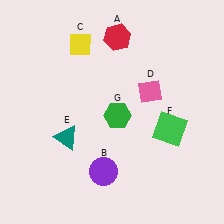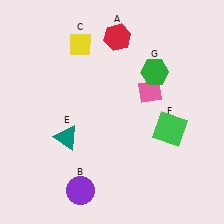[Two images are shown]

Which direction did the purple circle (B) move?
The purple circle (B) moved left.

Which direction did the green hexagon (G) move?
The green hexagon (G) moved up.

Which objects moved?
The objects that moved are: the purple circle (B), the green hexagon (G).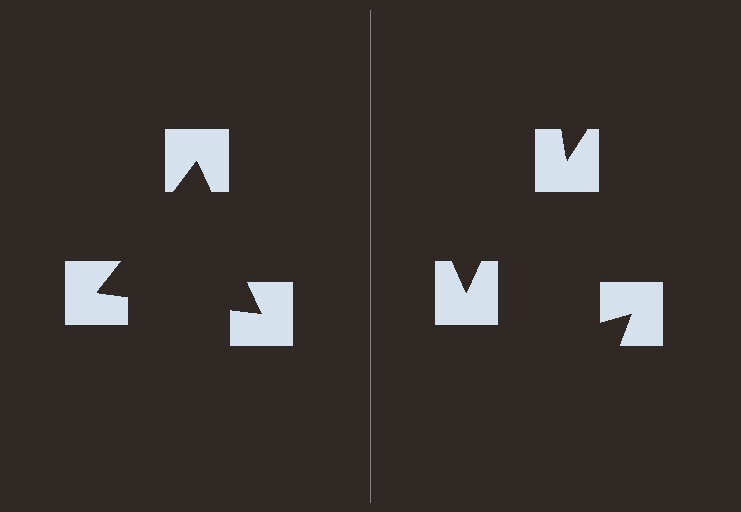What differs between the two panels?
The notched squares are positioned identically on both sides; only the wedge orientations differ. On the left they align to a triangle; on the right they are misaligned.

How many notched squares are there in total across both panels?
6 — 3 on each side.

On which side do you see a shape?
An illusory triangle appears on the left side. On the right side the wedge cuts are rotated, so no coherent shape forms.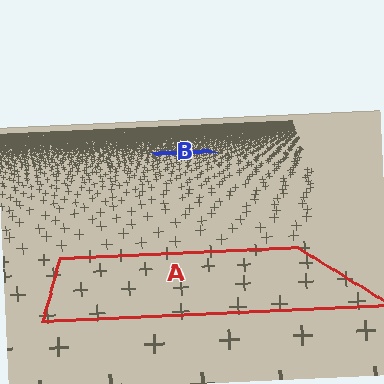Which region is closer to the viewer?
Region A is closer. The texture elements there are larger and more spread out.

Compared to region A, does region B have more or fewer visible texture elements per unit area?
Region B has more texture elements per unit area — they are packed more densely because it is farther away.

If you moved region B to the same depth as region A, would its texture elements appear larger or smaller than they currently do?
They would appear larger. At a closer depth, the same texture elements are projected at a bigger on-screen size.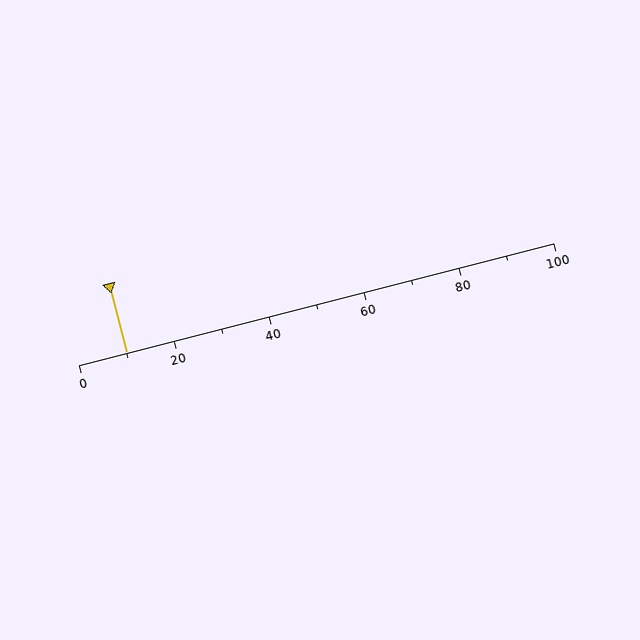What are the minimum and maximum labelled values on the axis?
The axis runs from 0 to 100.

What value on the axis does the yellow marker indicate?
The marker indicates approximately 10.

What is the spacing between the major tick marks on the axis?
The major ticks are spaced 20 apart.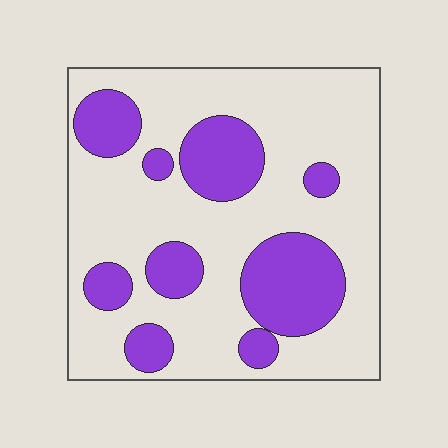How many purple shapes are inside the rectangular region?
9.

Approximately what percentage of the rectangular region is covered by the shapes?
Approximately 30%.